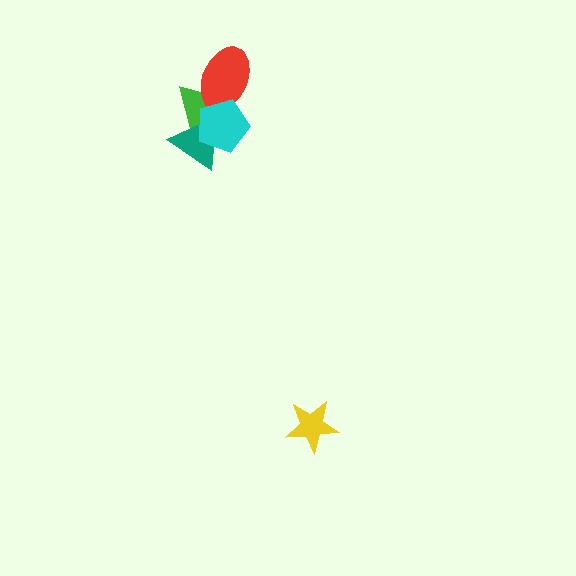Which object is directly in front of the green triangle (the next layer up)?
The teal triangle is directly in front of the green triangle.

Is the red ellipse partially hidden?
Yes, it is partially covered by another shape.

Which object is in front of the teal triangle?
The cyan pentagon is in front of the teal triangle.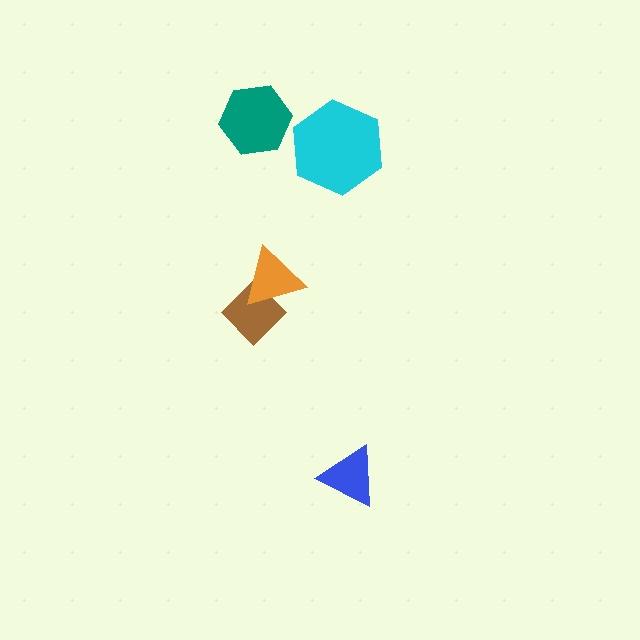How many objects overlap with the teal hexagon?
0 objects overlap with the teal hexagon.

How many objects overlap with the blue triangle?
0 objects overlap with the blue triangle.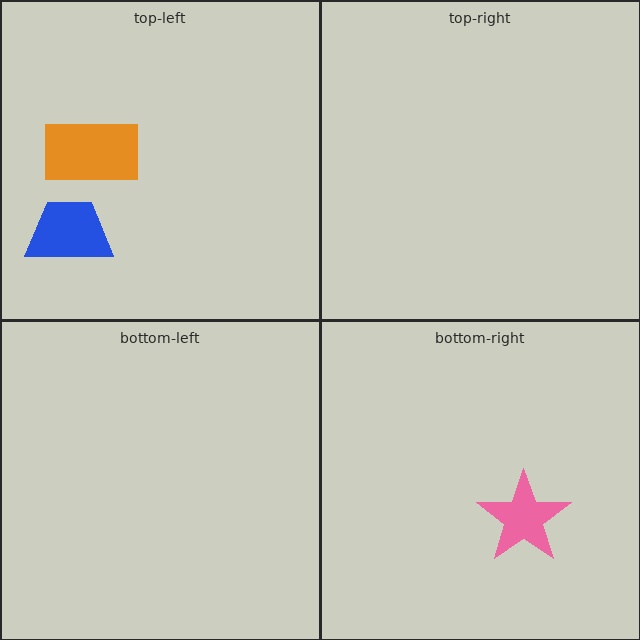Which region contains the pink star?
The bottom-right region.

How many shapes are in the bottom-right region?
1.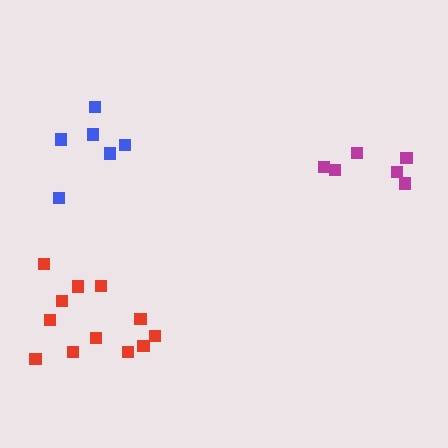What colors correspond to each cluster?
The clusters are colored: red, magenta, blue.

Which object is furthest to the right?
The magenta cluster is rightmost.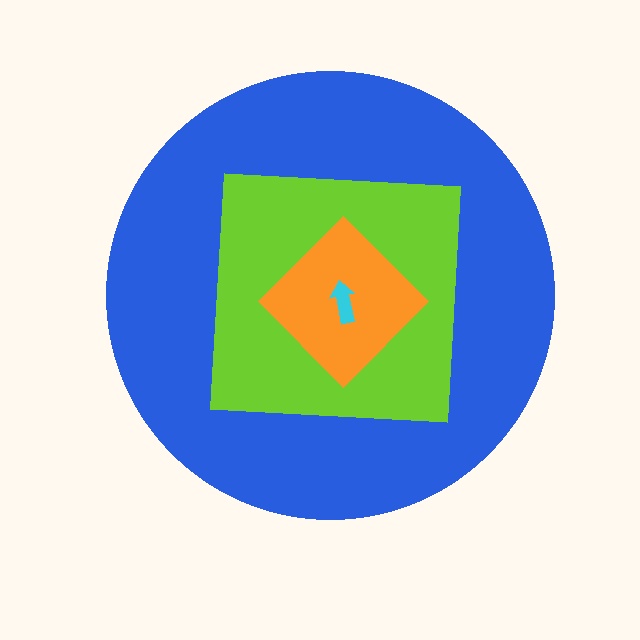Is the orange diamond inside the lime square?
Yes.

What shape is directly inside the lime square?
The orange diamond.